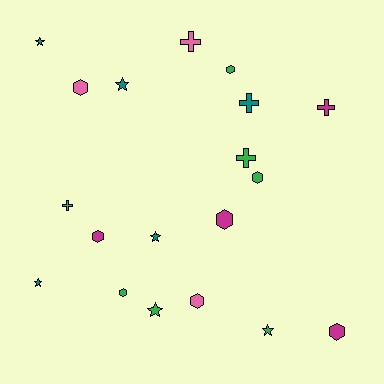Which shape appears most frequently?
Hexagon, with 8 objects.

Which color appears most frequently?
Green, with 7 objects.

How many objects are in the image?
There are 19 objects.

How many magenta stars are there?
There are no magenta stars.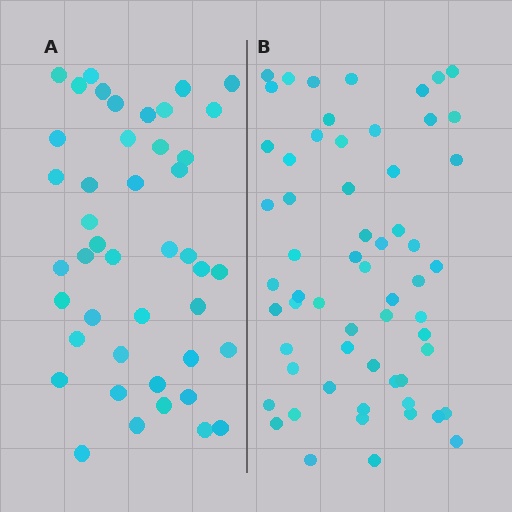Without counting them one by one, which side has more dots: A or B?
Region B (the right region) has more dots.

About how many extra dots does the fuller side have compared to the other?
Region B has approximately 15 more dots than region A.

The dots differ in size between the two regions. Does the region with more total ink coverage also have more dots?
No. Region A has more total ink coverage because its dots are larger, but region B actually contains more individual dots. Total area can be misleading — the number of items is what matters here.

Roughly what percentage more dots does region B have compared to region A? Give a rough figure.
About 35% more.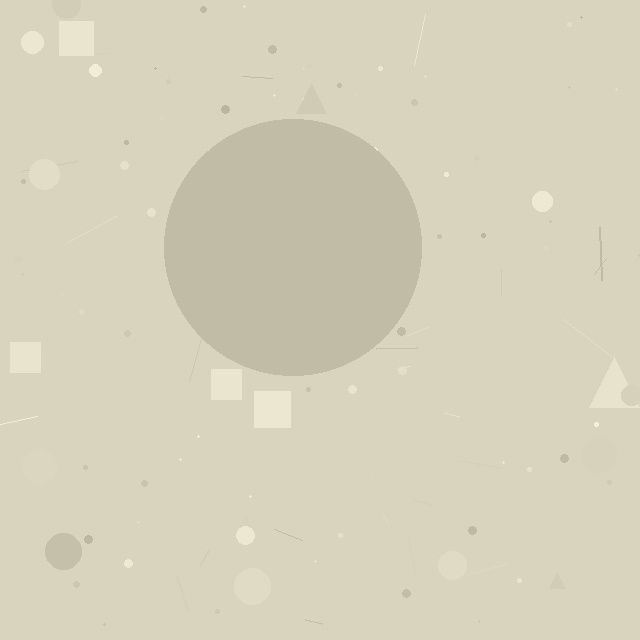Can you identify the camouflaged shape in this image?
The camouflaged shape is a circle.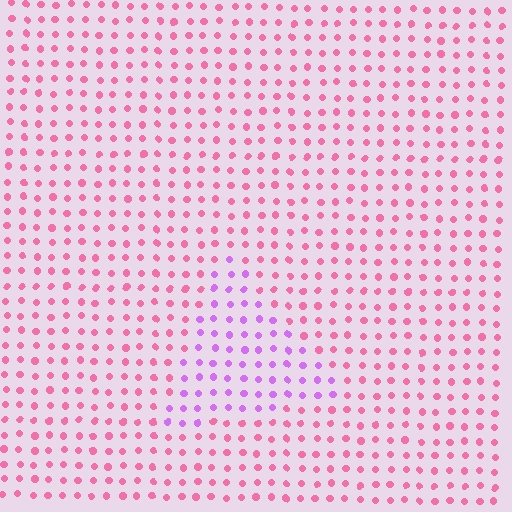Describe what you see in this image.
The image is filled with small pink elements in a uniform arrangement. A triangle-shaped region is visible where the elements are tinted to a slightly different hue, forming a subtle color boundary.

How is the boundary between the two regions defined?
The boundary is defined purely by a slight shift in hue (about 47 degrees). Spacing, size, and orientation are identical on both sides.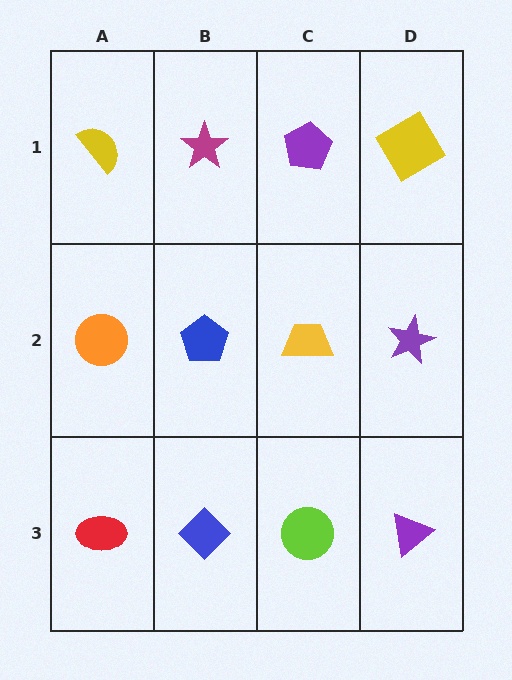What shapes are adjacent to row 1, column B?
A blue pentagon (row 2, column B), a yellow semicircle (row 1, column A), a purple pentagon (row 1, column C).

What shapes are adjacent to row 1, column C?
A yellow trapezoid (row 2, column C), a magenta star (row 1, column B), a yellow diamond (row 1, column D).